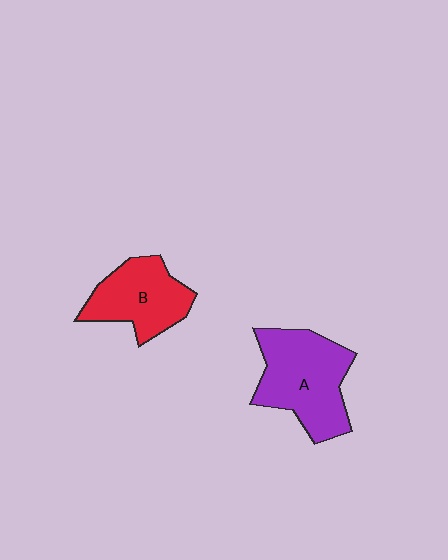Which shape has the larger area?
Shape A (purple).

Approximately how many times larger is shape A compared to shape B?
Approximately 1.3 times.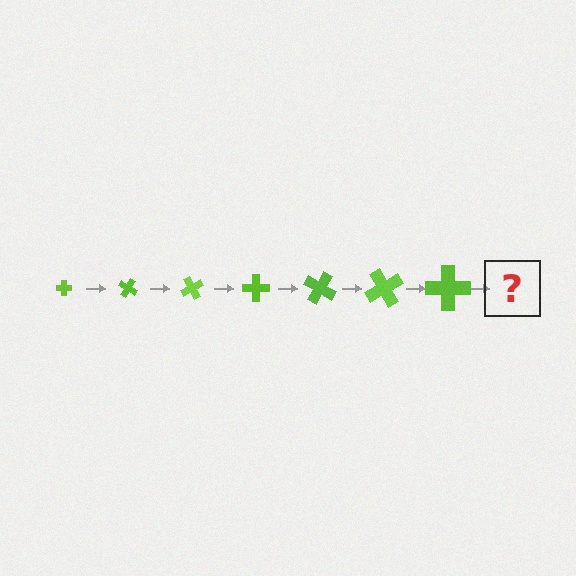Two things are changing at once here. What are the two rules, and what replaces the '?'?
The two rules are that the cross grows larger each step and it rotates 30 degrees each step. The '?' should be a cross, larger than the previous one and rotated 210 degrees from the start.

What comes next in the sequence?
The next element should be a cross, larger than the previous one and rotated 210 degrees from the start.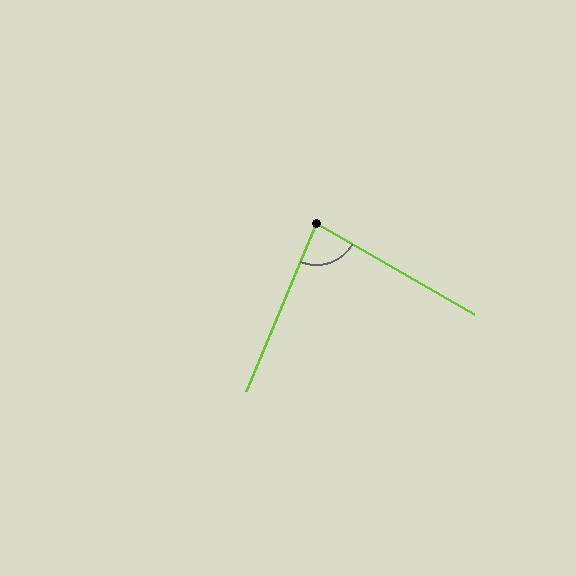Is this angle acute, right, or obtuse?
It is acute.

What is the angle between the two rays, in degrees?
Approximately 83 degrees.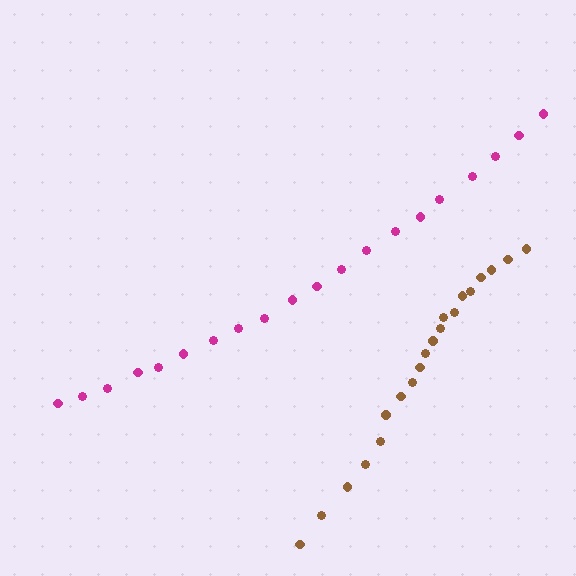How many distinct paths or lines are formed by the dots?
There are 2 distinct paths.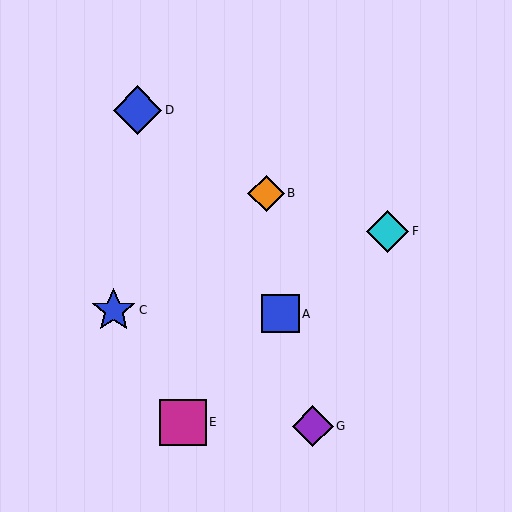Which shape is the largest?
The blue diamond (labeled D) is the largest.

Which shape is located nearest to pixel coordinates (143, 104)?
The blue diamond (labeled D) at (137, 110) is nearest to that location.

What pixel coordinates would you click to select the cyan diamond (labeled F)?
Click at (387, 231) to select the cyan diamond F.